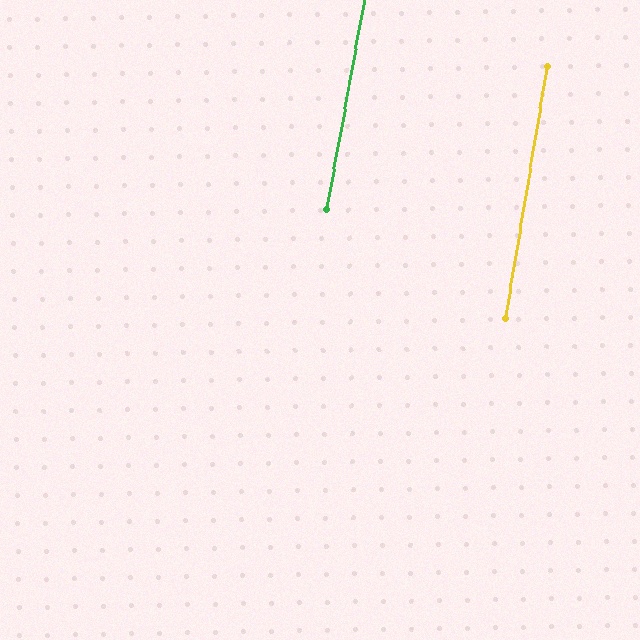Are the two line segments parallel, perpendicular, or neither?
Parallel — their directions differ by only 1.1°.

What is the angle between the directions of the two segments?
Approximately 1 degree.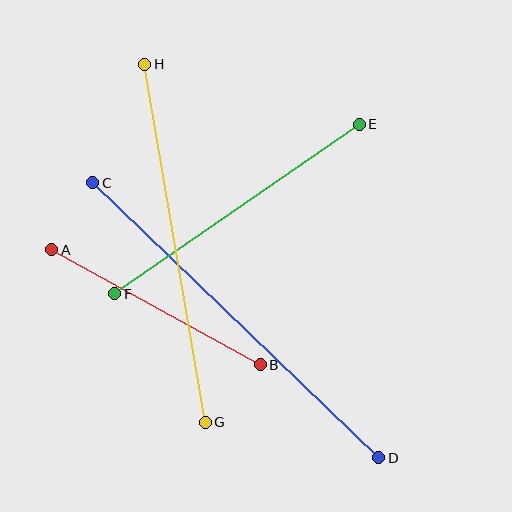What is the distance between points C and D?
The distance is approximately 397 pixels.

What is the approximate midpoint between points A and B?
The midpoint is at approximately (156, 307) pixels.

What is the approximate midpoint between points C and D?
The midpoint is at approximately (236, 320) pixels.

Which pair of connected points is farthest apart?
Points C and D are farthest apart.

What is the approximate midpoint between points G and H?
The midpoint is at approximately (175, 243) pixels.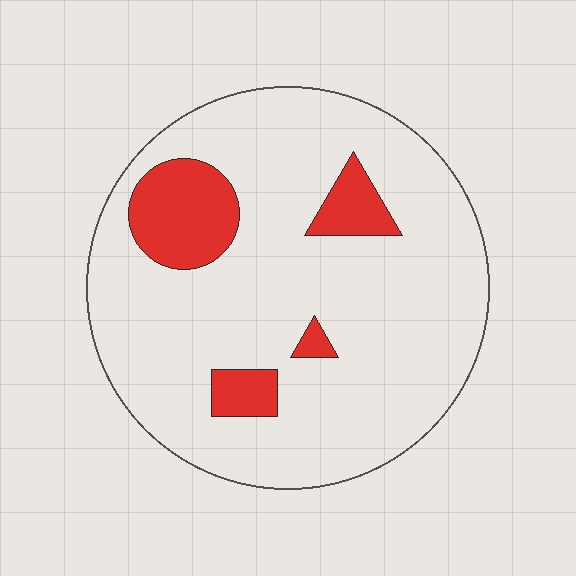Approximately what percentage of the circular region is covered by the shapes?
Approximately 15%.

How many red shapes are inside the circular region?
4.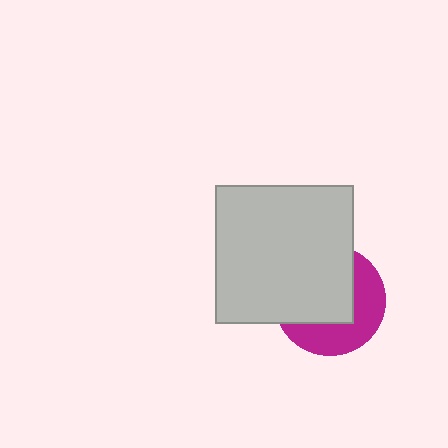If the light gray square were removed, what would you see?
You would see the complete magenta circle.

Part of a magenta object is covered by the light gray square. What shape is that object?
It is a circle.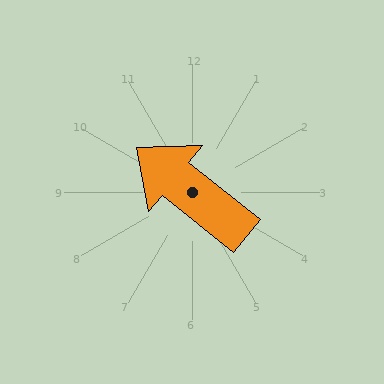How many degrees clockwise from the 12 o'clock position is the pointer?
Approximately 309 degrees.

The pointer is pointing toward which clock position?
Roughly 10 o'clock.